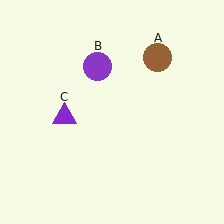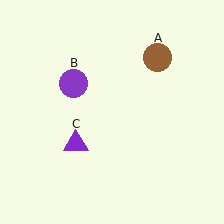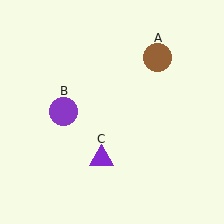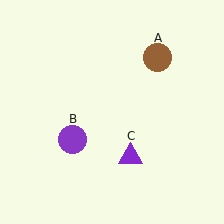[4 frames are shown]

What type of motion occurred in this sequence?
The purple circle (object B), purple triangle (object C) rotated counterclockwise around the center of the scene.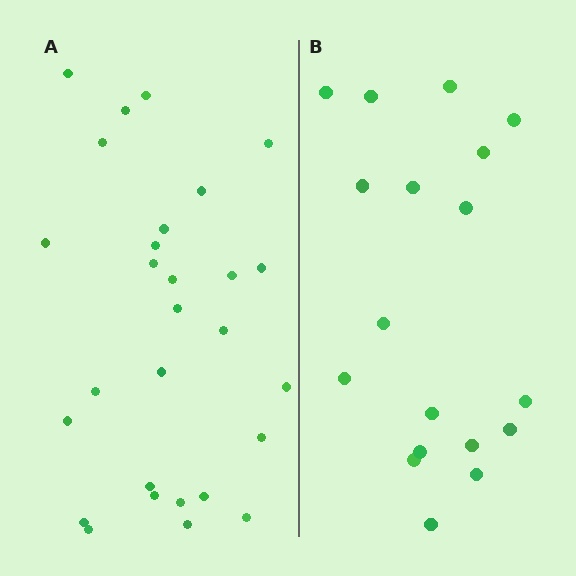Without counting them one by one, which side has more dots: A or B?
Region A (the left region) has more dots.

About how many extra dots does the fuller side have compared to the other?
Region A has roughly 10 or so more dots than region B.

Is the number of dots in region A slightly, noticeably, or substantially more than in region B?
Region A has substantially more. The ratio is roughly 1.6 to 1.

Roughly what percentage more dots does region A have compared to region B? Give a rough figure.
About 55% more.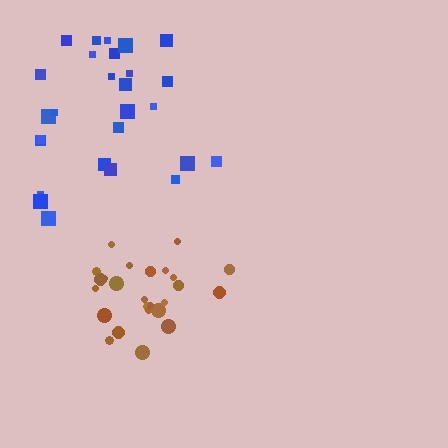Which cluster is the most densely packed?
Brown.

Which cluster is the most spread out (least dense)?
Blue.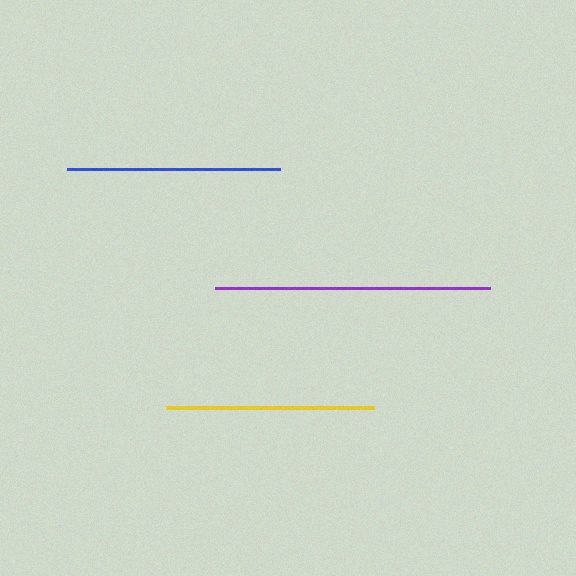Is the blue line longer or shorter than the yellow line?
The blue line is longer than the yellow line.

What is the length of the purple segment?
The purple segment is approximately 275 pixels long.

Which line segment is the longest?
The purple line is the longest at approximately 275 pixels.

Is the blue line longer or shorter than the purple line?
The purple line is longer than the blue line.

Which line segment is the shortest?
The yellow line is the shortest at approximately 208 pixels.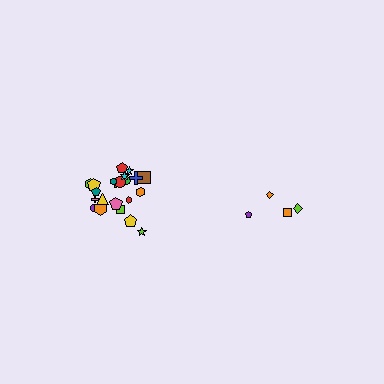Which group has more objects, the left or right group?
The left group.